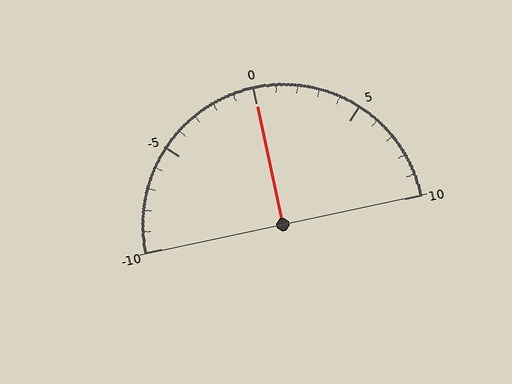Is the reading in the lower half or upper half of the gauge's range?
The reading is in the upper half of the range (-10 to 10).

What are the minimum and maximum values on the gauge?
The gauge ranges from -10 to 10.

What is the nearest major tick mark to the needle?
The nearest major tick mark is 0.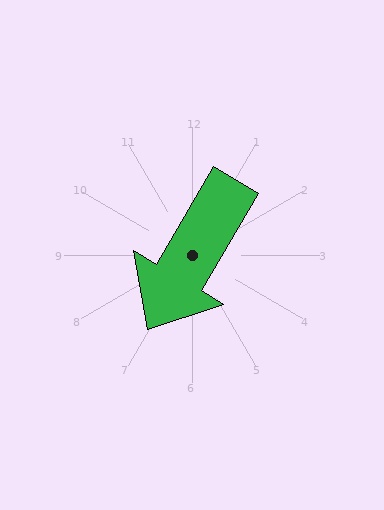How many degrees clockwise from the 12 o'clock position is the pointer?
Approximately 211 degrees.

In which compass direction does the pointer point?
Southwest.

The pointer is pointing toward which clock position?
Roughly 7 o'clock.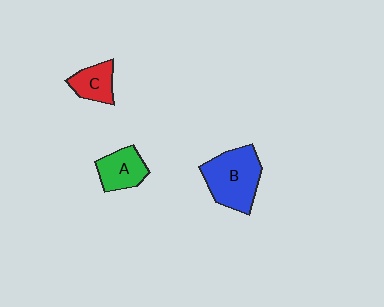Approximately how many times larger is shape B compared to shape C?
Approximately 2.0 times.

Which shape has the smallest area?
Shape C (red).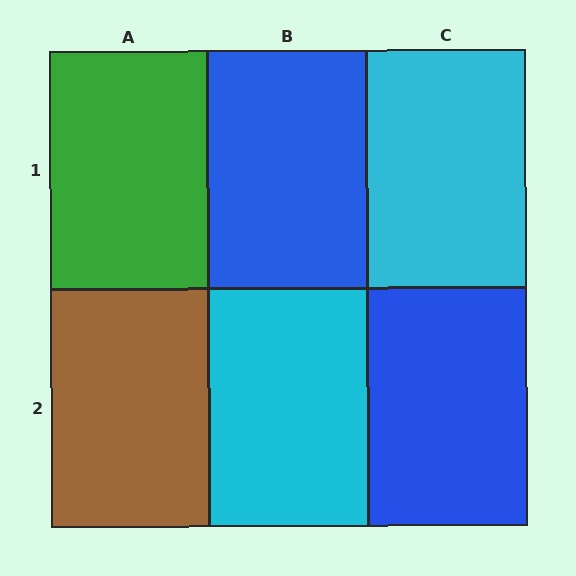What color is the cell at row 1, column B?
Blue.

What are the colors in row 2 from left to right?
Brown, cyan, blue.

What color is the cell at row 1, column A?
Green.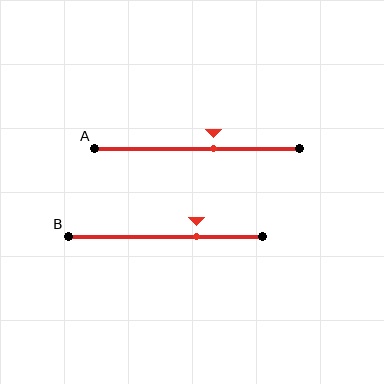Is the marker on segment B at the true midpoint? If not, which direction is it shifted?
No, the marker on segment B is shifted to the right by about 16% of the segment length.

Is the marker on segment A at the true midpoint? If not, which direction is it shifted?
No, the marker on segment A is shifted to the right by about 8% of the segment length.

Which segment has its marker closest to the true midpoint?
Segment A has its marker closest to the true midpoint.